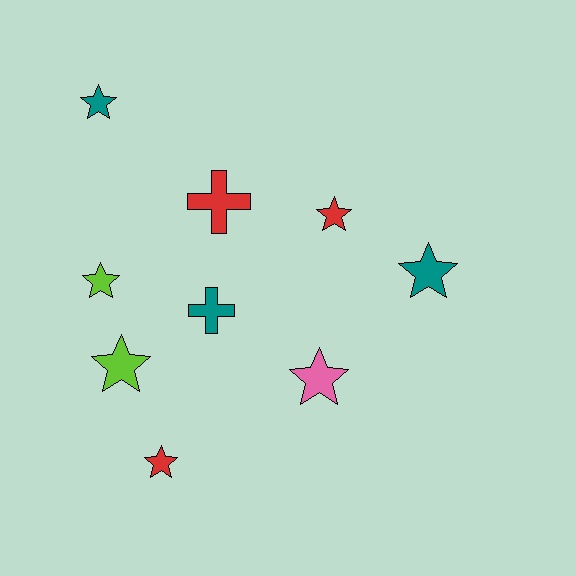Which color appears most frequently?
Teal, with 3 objects.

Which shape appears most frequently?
Star, with 7 objects.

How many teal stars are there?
There are 2 teal stars.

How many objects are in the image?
There are 9 objects.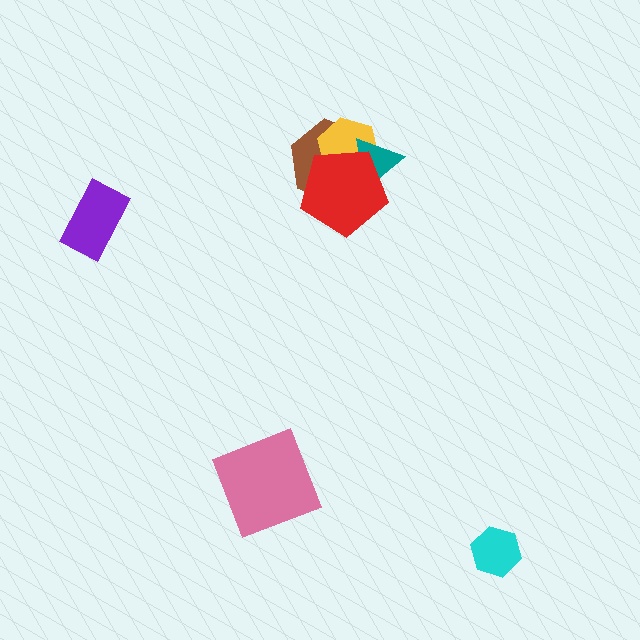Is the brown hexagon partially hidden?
Yes, it is partially covered by another shape.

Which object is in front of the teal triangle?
The red pentagon is in front of the teal triangle.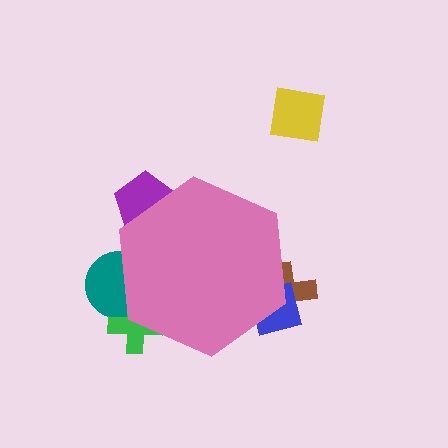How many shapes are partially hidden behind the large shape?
5 shapes are partially hidden.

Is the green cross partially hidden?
Yes, the green cross is partially hidden behind the pink hexagon.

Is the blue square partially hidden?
Yes, the blue square is partially hidden behind the pink hexagon.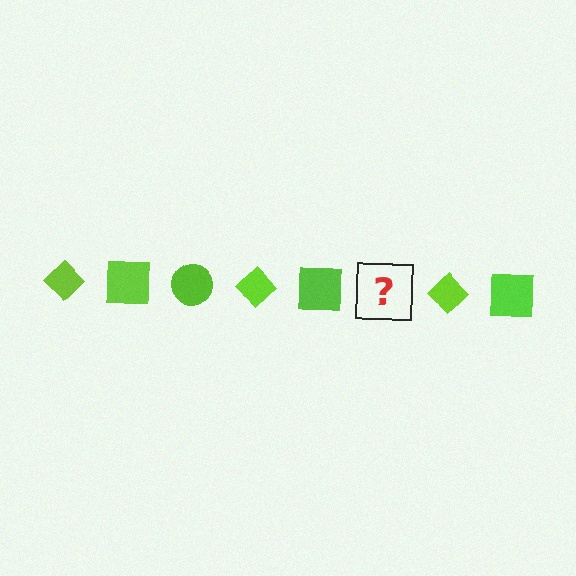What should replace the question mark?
The question mark should be replaced with a lime circle.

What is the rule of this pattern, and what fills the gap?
The rule is that the pattern cycles through diamond, square, circle shapes in lime. The gap should be filled with a lime circle.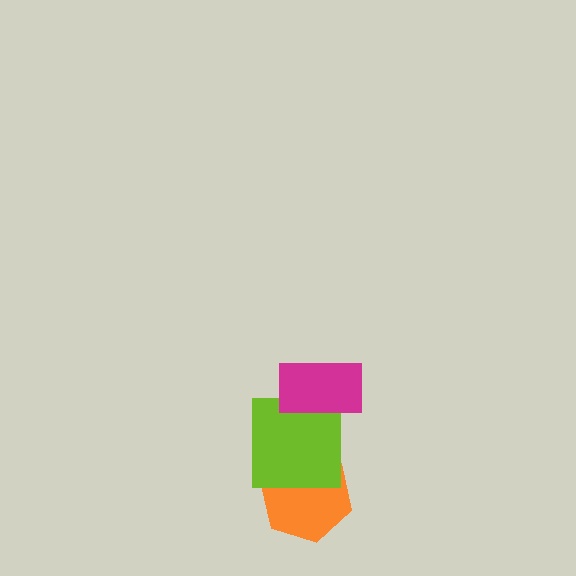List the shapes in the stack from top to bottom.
From top to bottom: the magenta rectangle, the lime square, the orange hexagon.